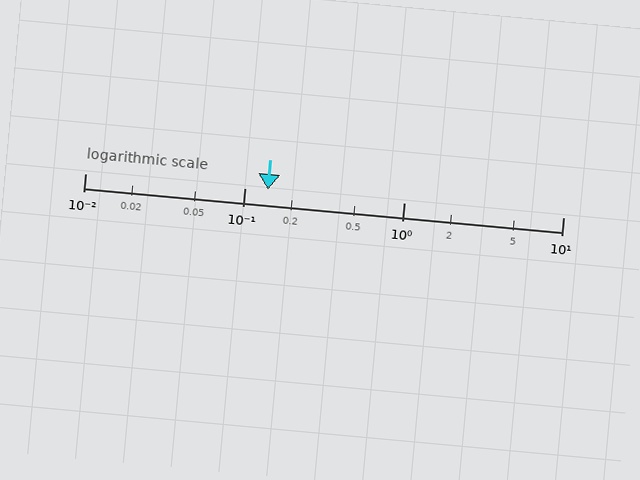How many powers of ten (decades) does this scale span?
The scale spans 3 decades, from 0.01 to 10.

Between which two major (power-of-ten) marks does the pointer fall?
The pointer is between 0.1 and 1.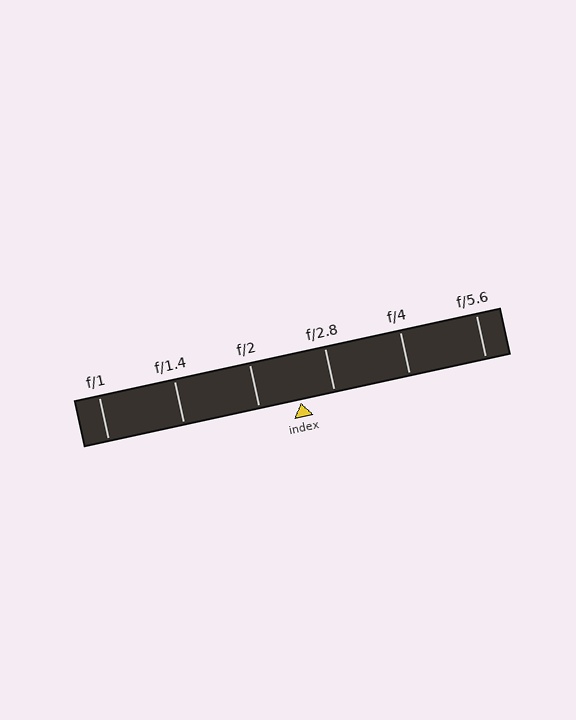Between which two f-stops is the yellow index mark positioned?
The index mark is between f/2 and f/2.8.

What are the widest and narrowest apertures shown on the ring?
The widest aperture shown is f/1 and the narrowest is f/5.6.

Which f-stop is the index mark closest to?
The index mark is closest to f/2.8.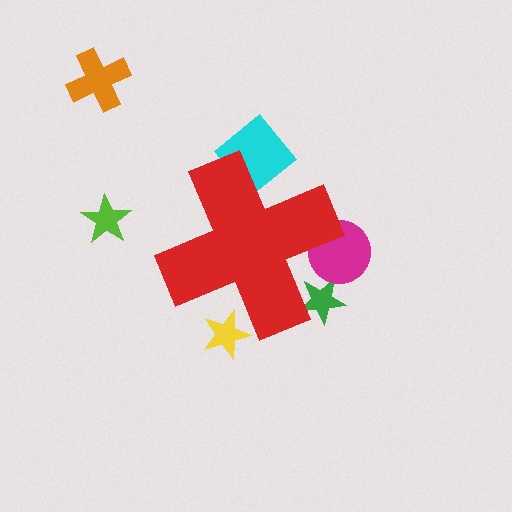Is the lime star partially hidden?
No, the lime star is fully visible.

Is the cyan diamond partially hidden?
Yes, the cyan diamond is partially hidden behind the red cross.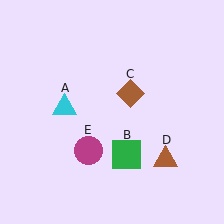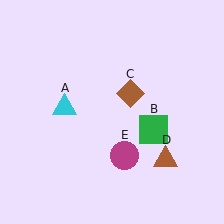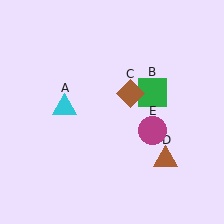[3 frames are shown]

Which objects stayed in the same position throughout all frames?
Cyan triangle (object A) and brown diamond (object C) and brown triangle (object D) remained stationary.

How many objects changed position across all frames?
2 objects changed position: green square (object B), magenta circle (object E).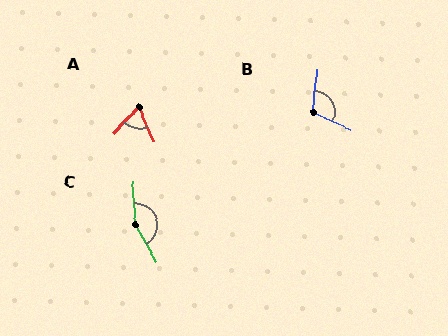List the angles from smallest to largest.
A (66°), B (107°), C (154°).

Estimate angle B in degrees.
Approximately 107 degrees.